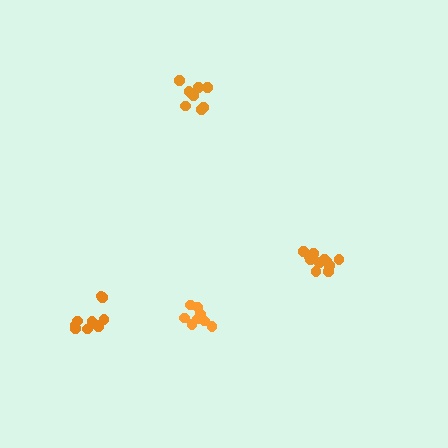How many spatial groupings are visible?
There are 4 spatial groupings.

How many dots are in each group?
Group 1: 8 dots, Group 2: 11 dots, Group 3: 8 dots, Group 4: 10 dots (37 total).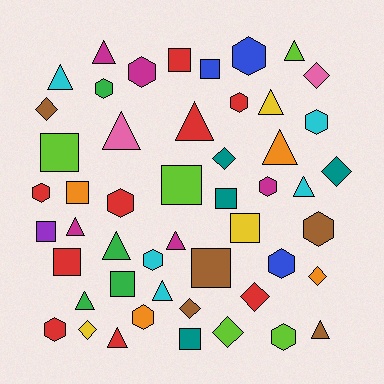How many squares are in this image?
There are 12 squares.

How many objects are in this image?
There are 50 objects.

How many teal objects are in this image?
There are 4 teal objects.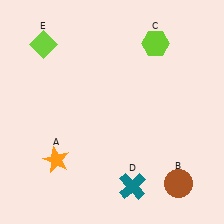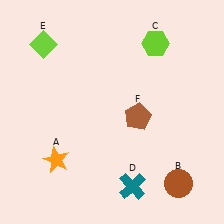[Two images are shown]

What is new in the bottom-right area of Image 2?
A brown pentagon (F) was added in the bottom-right area of Image 2.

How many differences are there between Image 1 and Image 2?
There is 1 difference between the two images.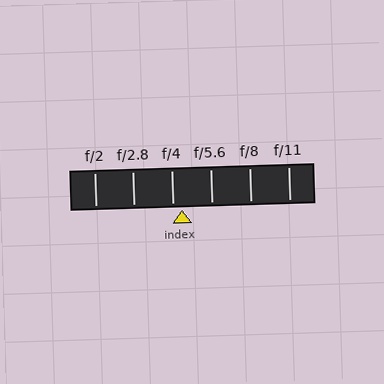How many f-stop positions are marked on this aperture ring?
There are 6 f-stop positions marked.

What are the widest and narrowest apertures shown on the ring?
The widest aperture shown is f/2 and the narrowest is f/11.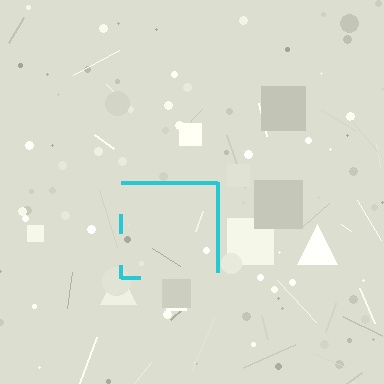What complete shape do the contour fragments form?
The contour fragments form a square.